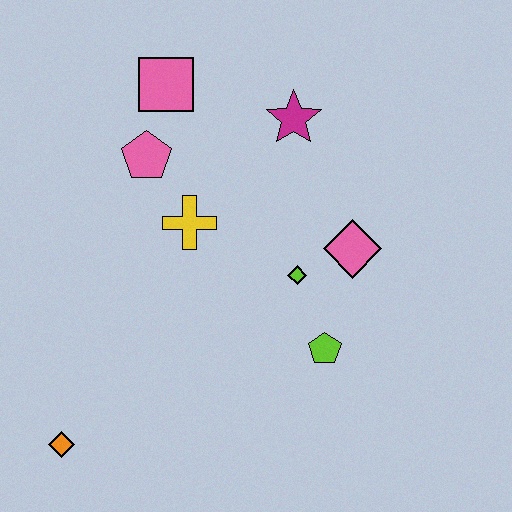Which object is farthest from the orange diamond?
The magenta star is farthest from the orange diamond.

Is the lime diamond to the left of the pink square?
No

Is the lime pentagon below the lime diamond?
Yes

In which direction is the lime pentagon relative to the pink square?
The lime pentagon is below the pink square.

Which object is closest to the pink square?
The pink pentagon is closest to the pink square.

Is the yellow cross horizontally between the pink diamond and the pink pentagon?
Yes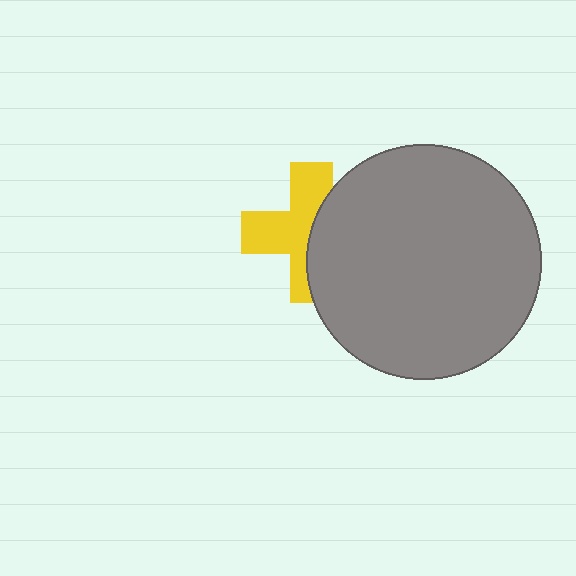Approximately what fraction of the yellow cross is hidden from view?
Roughly 44% of the yellow cross is hidden behind the gray circle.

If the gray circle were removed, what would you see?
You would see the complete yellow cross.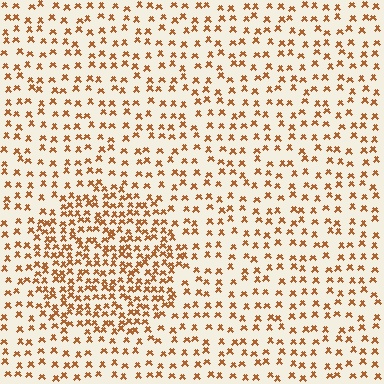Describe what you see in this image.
The image contains small brown elements arranged at two different densities. A circle-shaped region is visible where the elements are more densely packed than the surrounding area.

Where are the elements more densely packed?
The elements are more densely packed inside the circle boundary.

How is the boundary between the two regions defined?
The boundary is defined by a change in element density (approximately 2.0x ratio). All elements are the same color, size, and shape.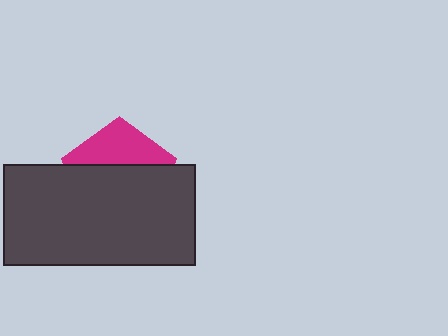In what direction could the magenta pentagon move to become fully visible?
The magenta pentagon could move up. That would shift it out from behind the dark gray rectangle entirely.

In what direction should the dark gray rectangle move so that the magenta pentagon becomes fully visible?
The dark gray rectangle should move down. That is the shortest direction to clear the overlap and leave the magenta pentagon fully visible.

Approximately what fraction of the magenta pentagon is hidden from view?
Roughly 66% of the magenta pentagon is hidden behind the dark gray rectangle.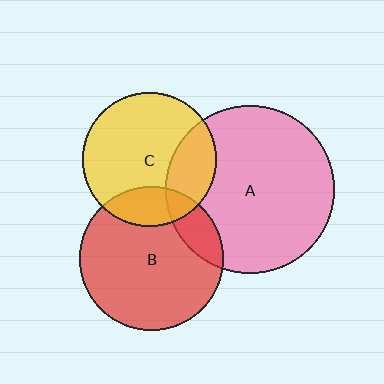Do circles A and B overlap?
Yes.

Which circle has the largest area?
Circle A (pink).